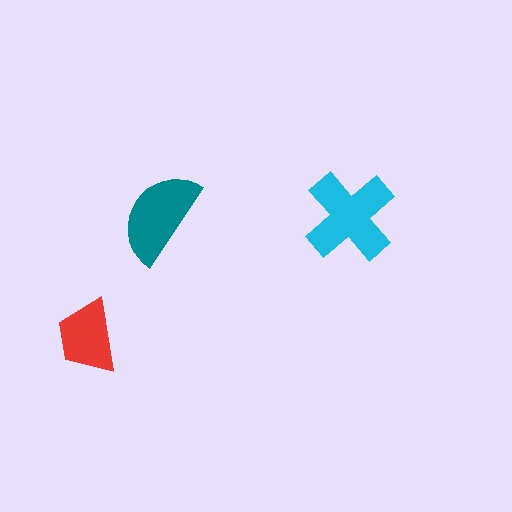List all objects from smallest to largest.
The red trapezoid, the teal semicircle, the cyan cross.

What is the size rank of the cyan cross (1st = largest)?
1st.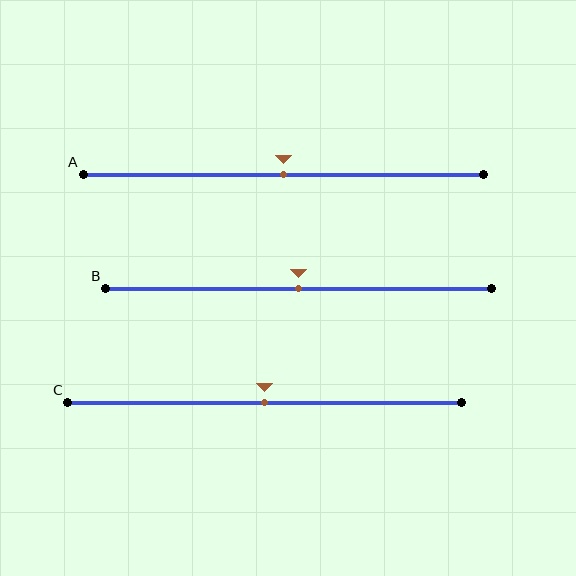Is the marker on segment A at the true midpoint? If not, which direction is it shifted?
Yes, the marker on segment A is at the true midpoint.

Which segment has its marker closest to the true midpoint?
Segment A has its marker closest to the true midpoint.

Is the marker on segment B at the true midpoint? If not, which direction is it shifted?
Yes, the marker on segment B is at the true midpoint.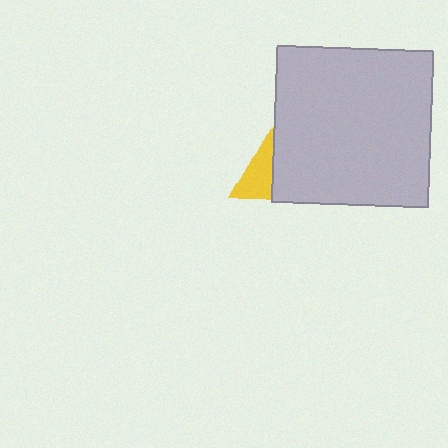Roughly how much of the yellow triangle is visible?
A small part of it is visible (roughly 37%).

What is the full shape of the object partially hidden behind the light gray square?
The partially hidden object is a yellow triangle.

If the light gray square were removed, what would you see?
You would see the complete yellow triangle.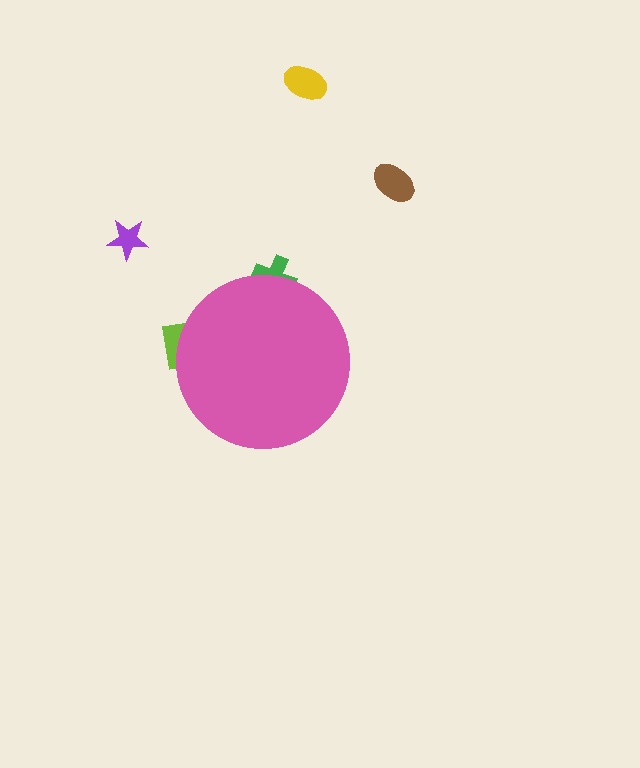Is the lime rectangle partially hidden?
Yes, the lime rectangle is partially hidden behind the pink circle.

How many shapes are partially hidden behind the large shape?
2 shapes are partially hidden.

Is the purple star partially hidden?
No, the purple star is fully visible.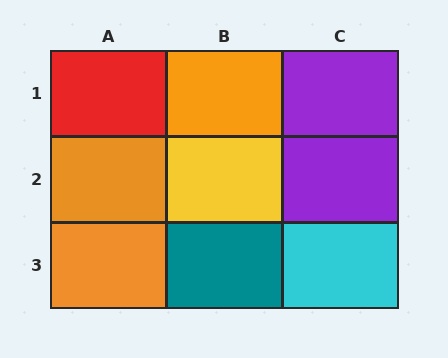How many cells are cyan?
1 cell is cyan.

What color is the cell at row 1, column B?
Orange.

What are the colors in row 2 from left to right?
Orange, yellow, purple.